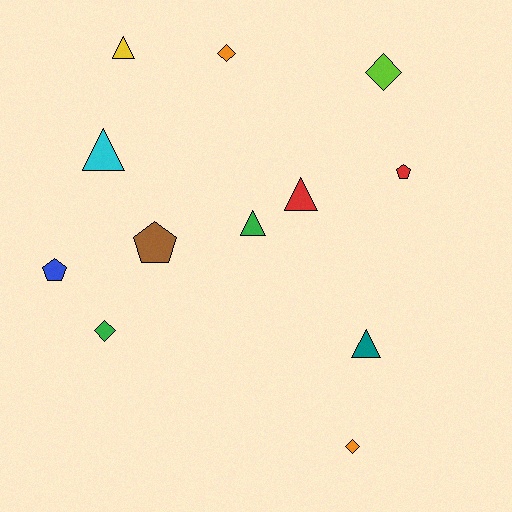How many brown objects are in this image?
There is 1 brown object.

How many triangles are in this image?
There are 5 triangles.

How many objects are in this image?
There are 12 objects.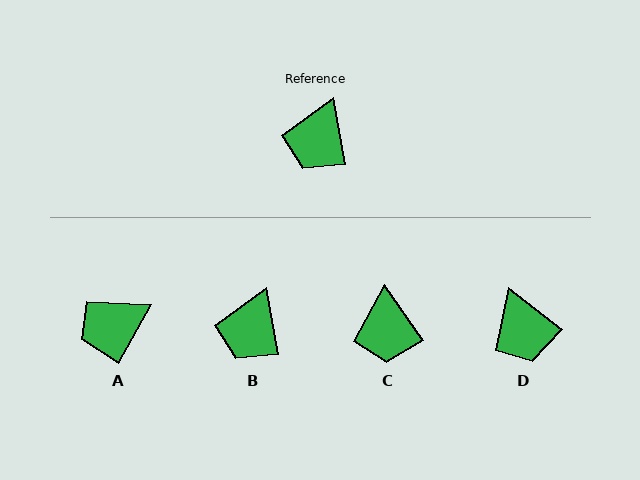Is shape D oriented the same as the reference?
No, it is off by about 42 degrees.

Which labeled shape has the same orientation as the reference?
B.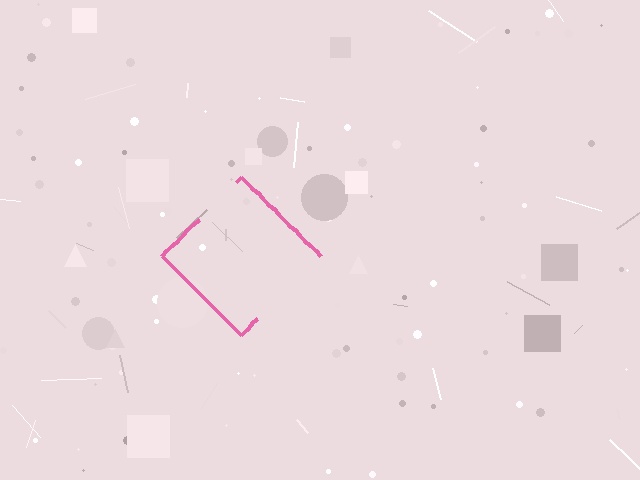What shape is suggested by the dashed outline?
The dashed outline suggests a diamond.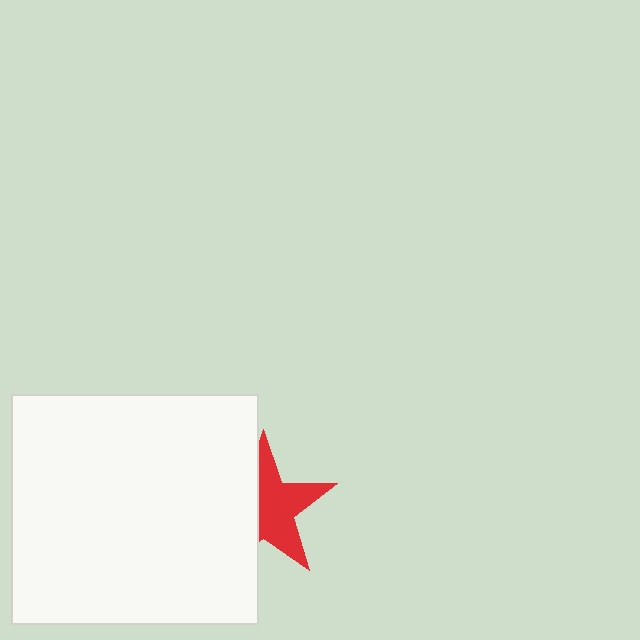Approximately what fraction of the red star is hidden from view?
Roughly 44% of the red star is hidden behind the white rectangle.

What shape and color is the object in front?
The object in front is a white rectangle.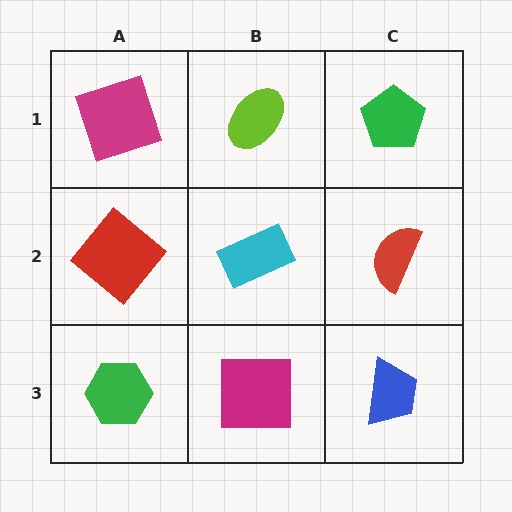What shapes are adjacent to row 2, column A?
A magenta square (row 1, column A), a green hexagon (row 3, column A), a cyan rectangle (row 2, column B).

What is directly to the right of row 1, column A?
A lime ellipse.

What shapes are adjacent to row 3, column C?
A red semicircle (row 2, column C), a magenta square (row 3, column B).